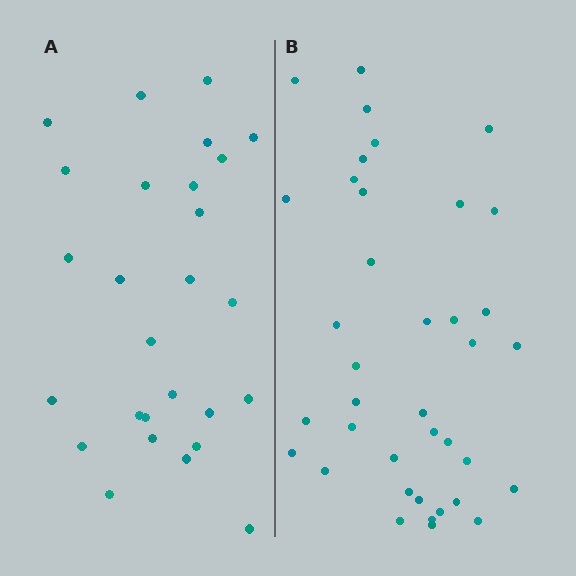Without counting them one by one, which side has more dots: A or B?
Region B (the right region) has more dots.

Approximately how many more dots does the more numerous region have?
Region B has roughly 12 or so more dots than region A.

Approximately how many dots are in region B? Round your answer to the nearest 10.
About 40 dots. (The exact count is 38, which rounds to 40.)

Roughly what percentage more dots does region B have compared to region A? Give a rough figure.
About 40% more.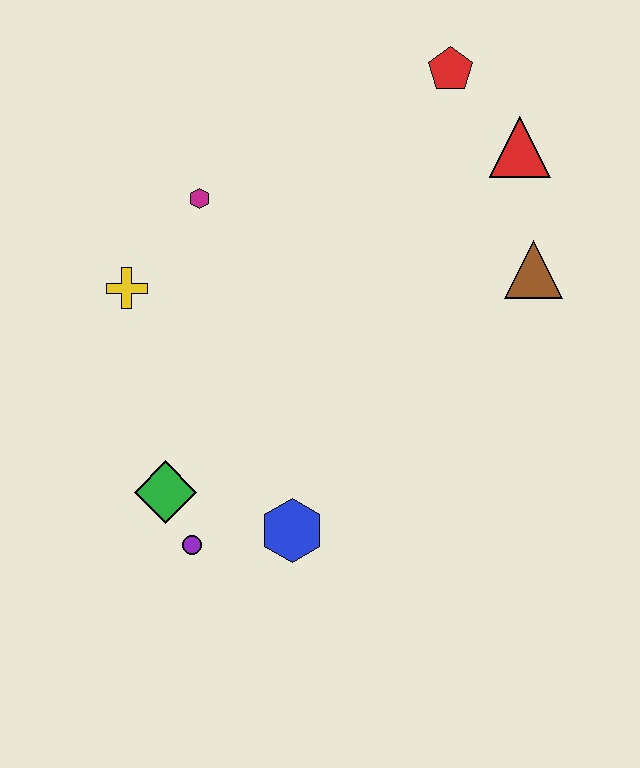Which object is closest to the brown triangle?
The red triangle is closest to the brown triangle.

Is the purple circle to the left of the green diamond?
No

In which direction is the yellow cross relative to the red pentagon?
The yellow cross is to the left of the red pentagon.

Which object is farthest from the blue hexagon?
The red pentagon is farthest from the blue hexagon.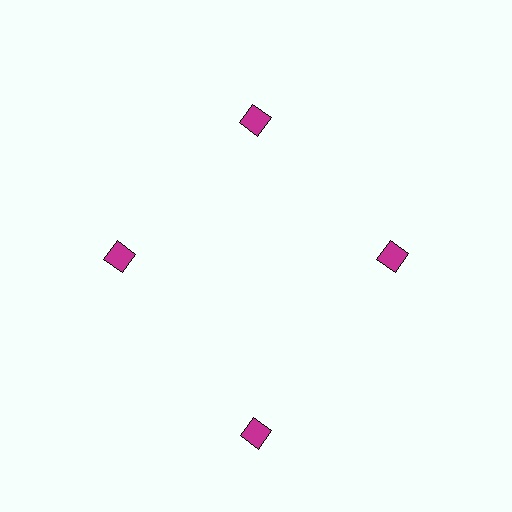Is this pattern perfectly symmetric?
No. The 4 magenta diamonds are arranged in a ring, but one element near the 6 o'clock position is pushed outward from the center, breaking the 4-fold rotational symmetry.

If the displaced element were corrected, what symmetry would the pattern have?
It would have 4-fold rotational symmetry — the pattern would map onto itself every 90 degrees.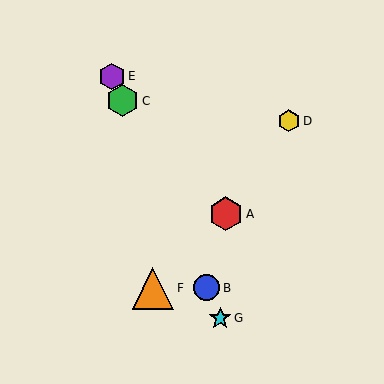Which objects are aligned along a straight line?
Objects B, C, E, G are aligned along a straight line.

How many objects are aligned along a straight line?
4 objects (B, C, E, G) are aligned along a straight line.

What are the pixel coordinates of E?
Object E is at (112, 76).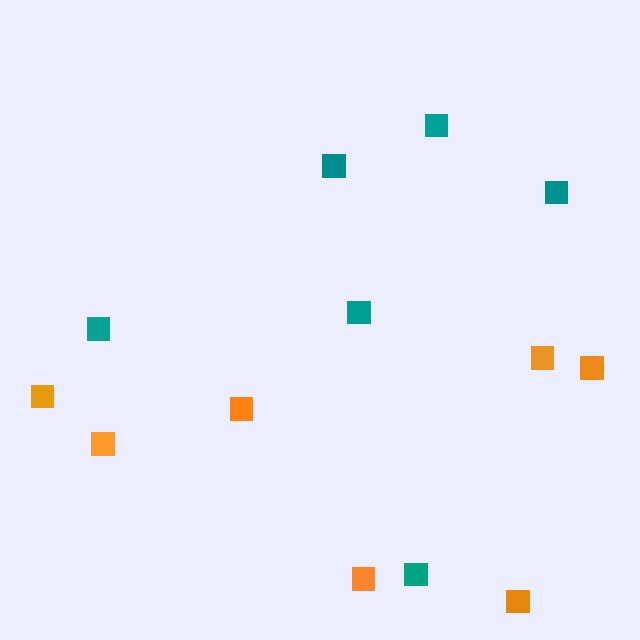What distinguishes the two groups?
There are 2 groups: one group of orange squares (7) and one group of teal squares (6).